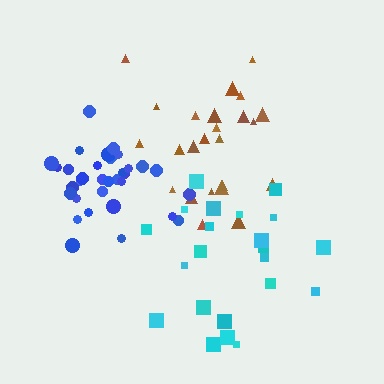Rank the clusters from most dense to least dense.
blue, cyan, brown.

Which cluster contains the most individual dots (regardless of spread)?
Blue (33).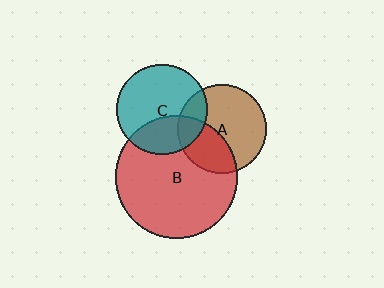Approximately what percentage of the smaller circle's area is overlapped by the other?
Approximately 30%.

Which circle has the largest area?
Circle B (red).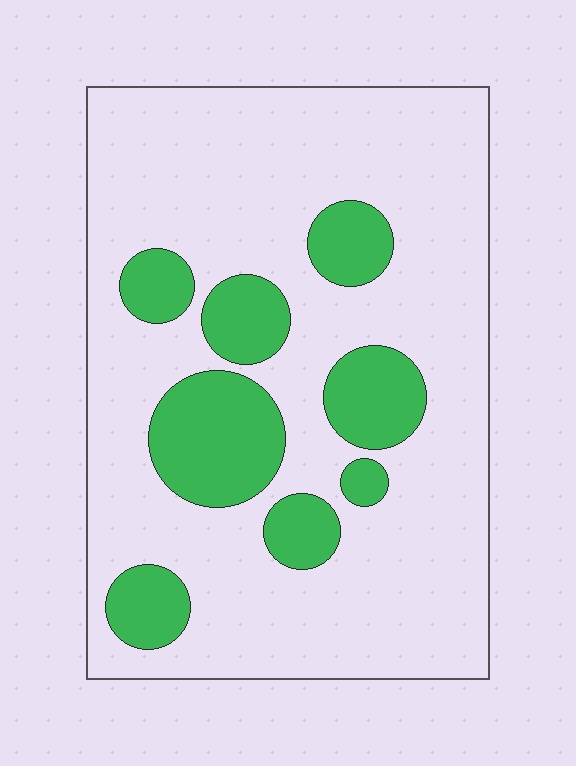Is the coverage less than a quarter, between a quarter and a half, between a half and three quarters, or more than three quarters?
Less than a quarter.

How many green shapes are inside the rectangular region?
8.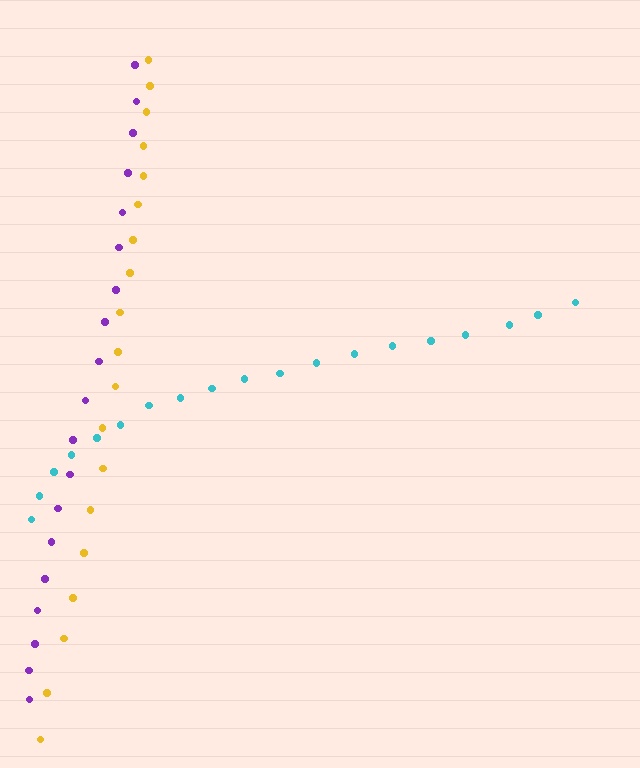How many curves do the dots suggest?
There are 3 distinct paths.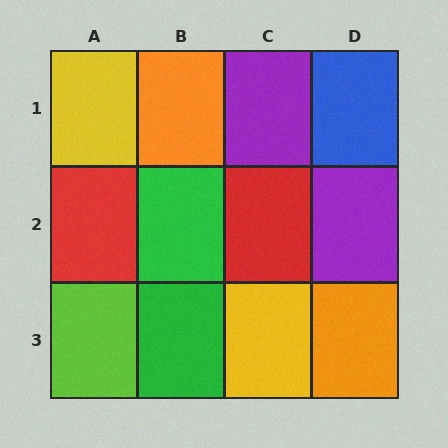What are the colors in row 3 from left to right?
Lime, green, yellow, orange.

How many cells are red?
2 cells are red.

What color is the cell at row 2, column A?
Red.